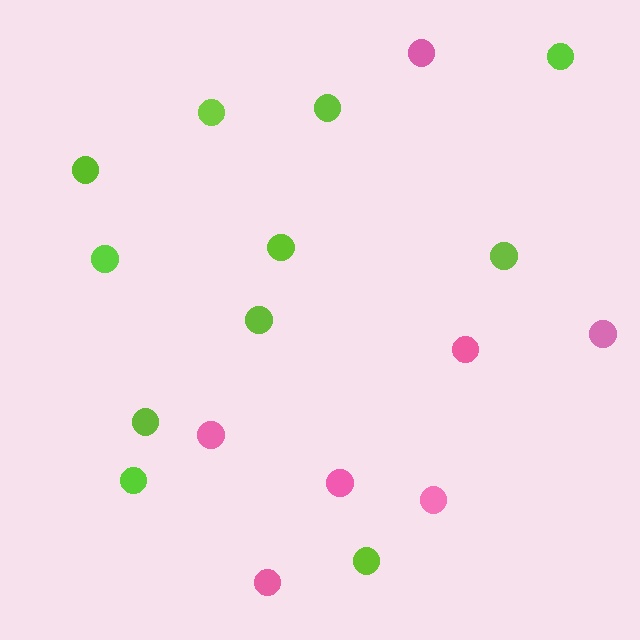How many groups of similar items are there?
There are 2 groups: one group of pink circles (7) and one group of lime circles (11).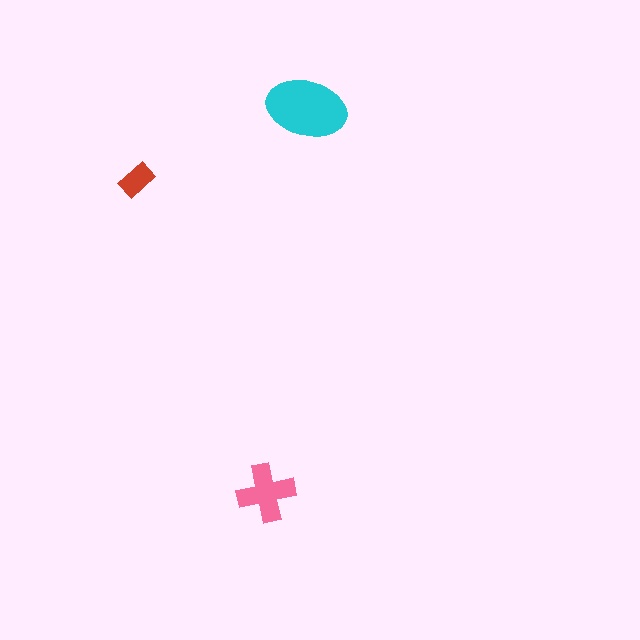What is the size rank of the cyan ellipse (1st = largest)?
1st.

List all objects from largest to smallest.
The cyan ellipse, the pink cross, the red rectangle.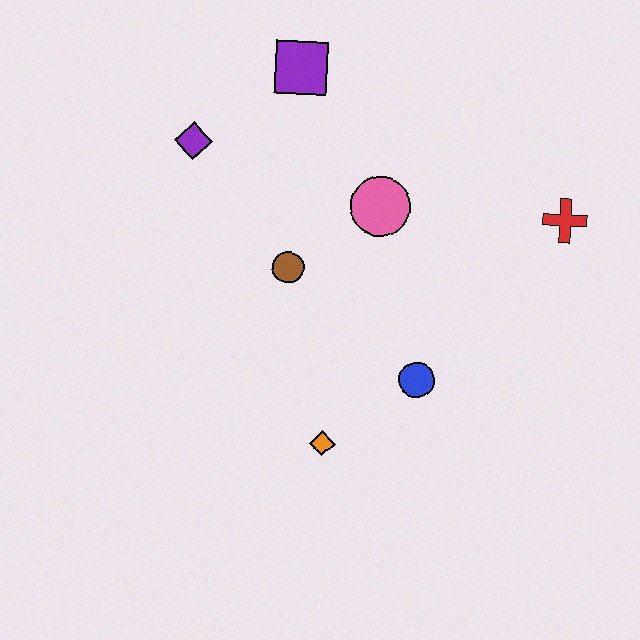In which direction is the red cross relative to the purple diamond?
The red cross is to the right of the purple diamond.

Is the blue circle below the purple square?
Yes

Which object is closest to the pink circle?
The brown circle is closest to the pink circle.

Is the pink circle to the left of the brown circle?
No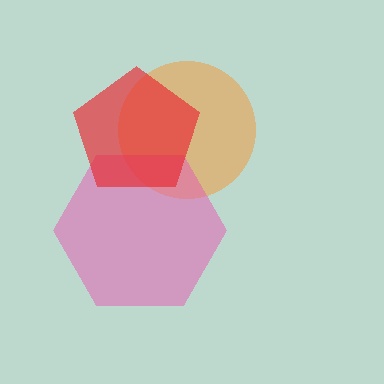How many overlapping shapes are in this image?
There are 3 overlapping shapes in the image.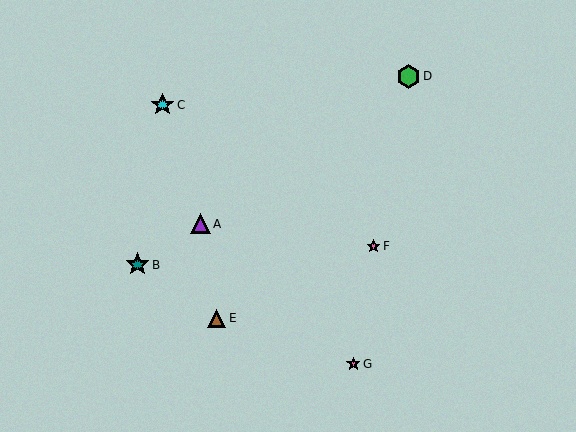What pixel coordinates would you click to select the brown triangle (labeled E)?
Click at (217, 319) to select the brown triangle E.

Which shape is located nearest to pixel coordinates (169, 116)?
The cyan star (labeled C) at (162, 105) is nearest to that location.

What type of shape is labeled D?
Shape D is a green hexagon.